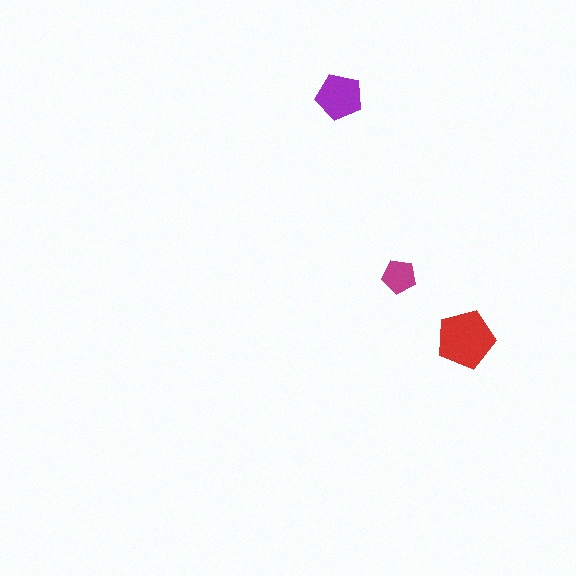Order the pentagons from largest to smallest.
the red one, the purple one, the magenta one.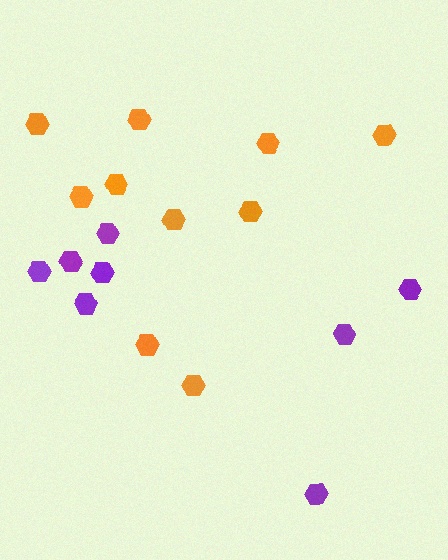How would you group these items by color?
There are 2 groups: one group of orange hexagons (10) and one group of purple hexagons (8).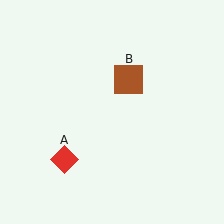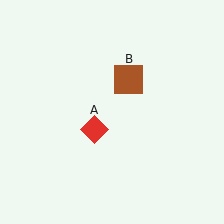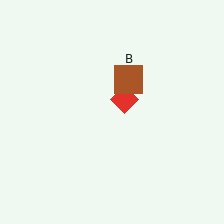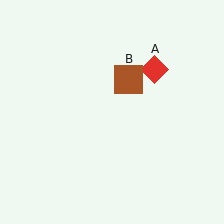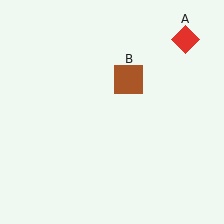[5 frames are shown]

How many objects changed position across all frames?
1 object changed position: red diamond (object A).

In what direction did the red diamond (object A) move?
The red diamond (object A) moved up and to the right.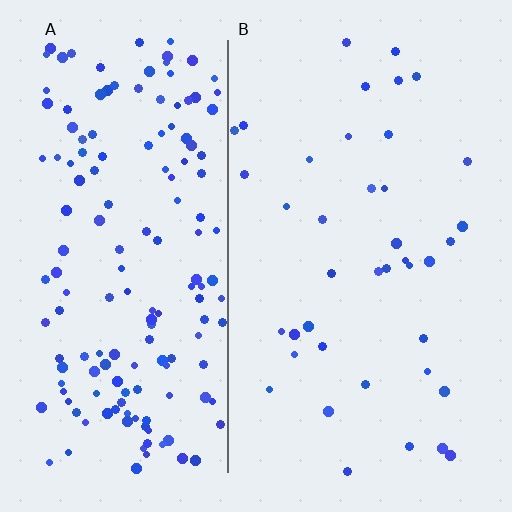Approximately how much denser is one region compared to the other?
Approximately 4.1× — region A over region B.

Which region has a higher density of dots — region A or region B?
A (the left).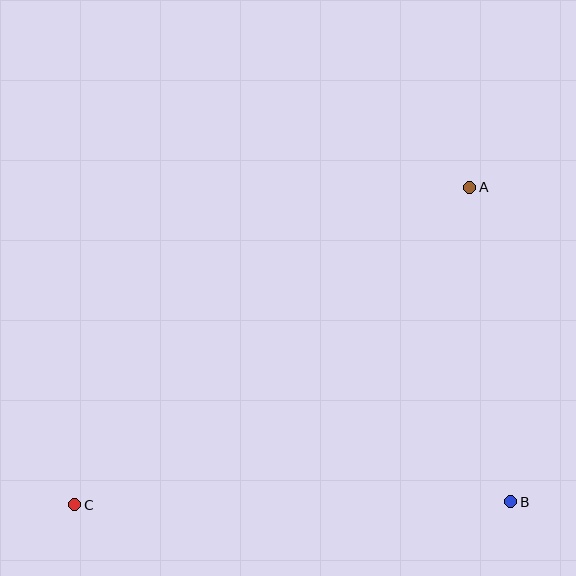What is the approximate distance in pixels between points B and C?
The distance between B and C is approximately 436 pixels.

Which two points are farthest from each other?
Points A and C are farthest from each other.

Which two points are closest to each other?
Points A and B are closest to each other.